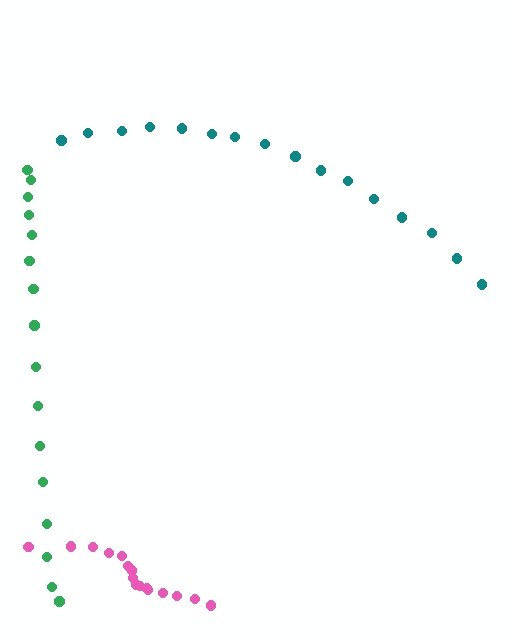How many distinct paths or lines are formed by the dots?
There are 3 distinct paths.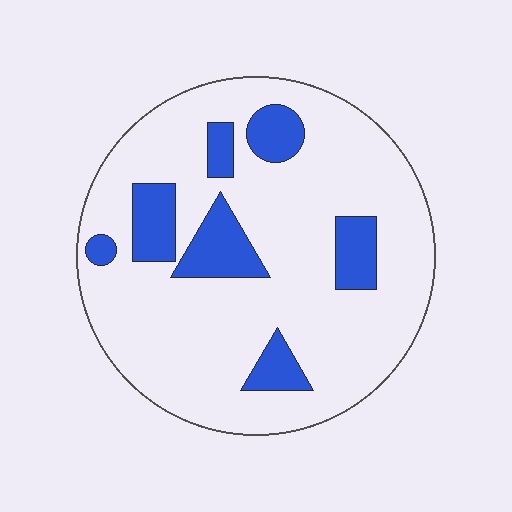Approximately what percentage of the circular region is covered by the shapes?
Approximately 20%.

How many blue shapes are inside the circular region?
7.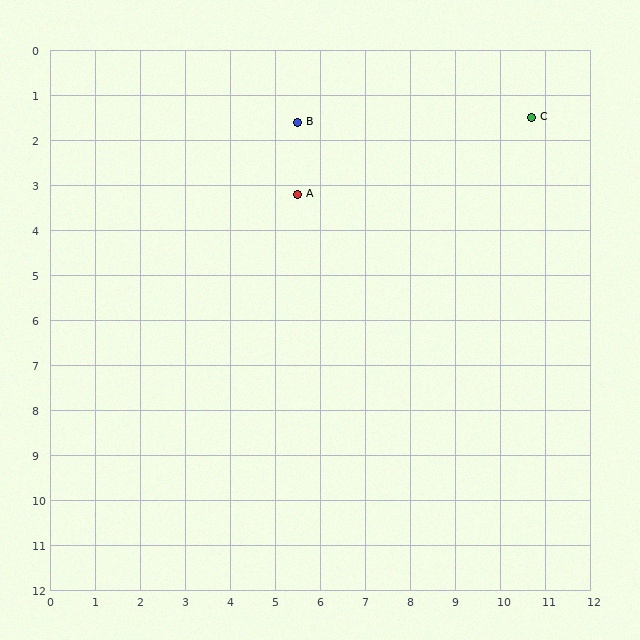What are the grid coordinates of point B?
Point B is at approximately (5.5, 1.6).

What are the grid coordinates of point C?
Point C is at approximately (10.7, 1.5).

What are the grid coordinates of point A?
Point A is at approximately (5.5, 3.2).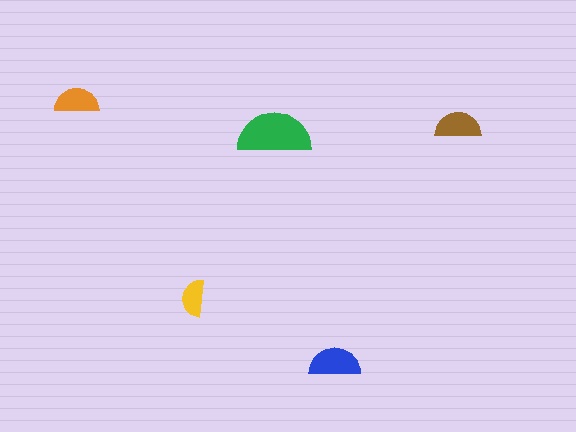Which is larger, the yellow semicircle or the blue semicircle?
The blue one.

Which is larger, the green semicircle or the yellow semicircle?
The green one.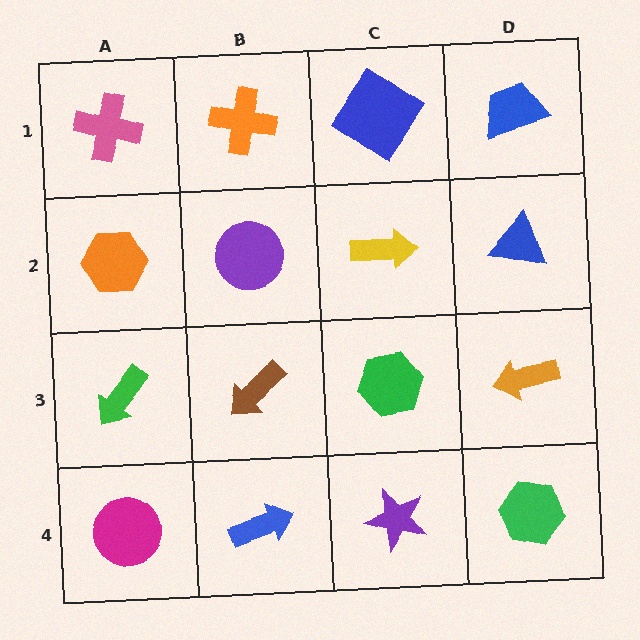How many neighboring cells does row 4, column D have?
2.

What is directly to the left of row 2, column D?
A yellow arrow.